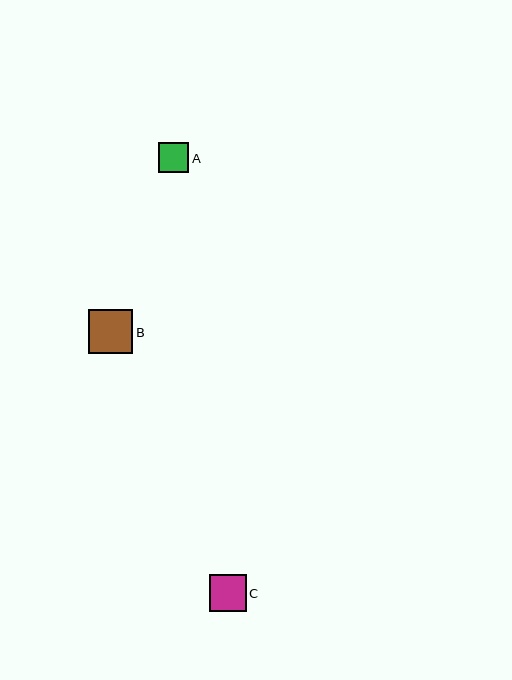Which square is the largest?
Square B is the largest with a size of approximately 44 pixels.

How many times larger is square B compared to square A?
Square B is approximately 1.5 times the size of square A.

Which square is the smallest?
Square A is the smallest with a size of approximately 30 pixels.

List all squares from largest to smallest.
From largest to smallest: B, C, A.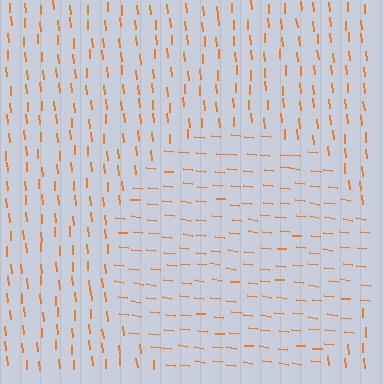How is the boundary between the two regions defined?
The boundary is defined purely by a change in line orientation (approximately 79 degrees difference). All lines are the same color and thickness.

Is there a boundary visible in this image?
Yes, there is a texture boundary formed by a change in line orientation.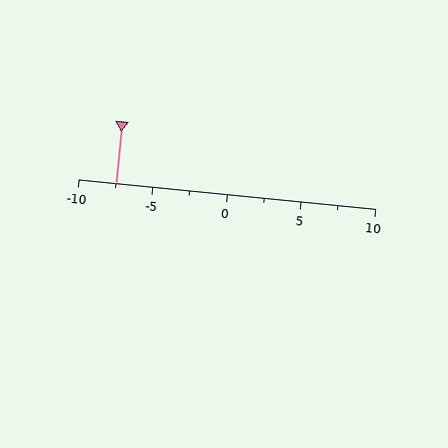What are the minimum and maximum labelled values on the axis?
The axis runs from -10 to 10.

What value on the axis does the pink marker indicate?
The marker indicates approximately -7.5.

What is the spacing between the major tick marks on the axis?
The major ticks are spaced 5 apart.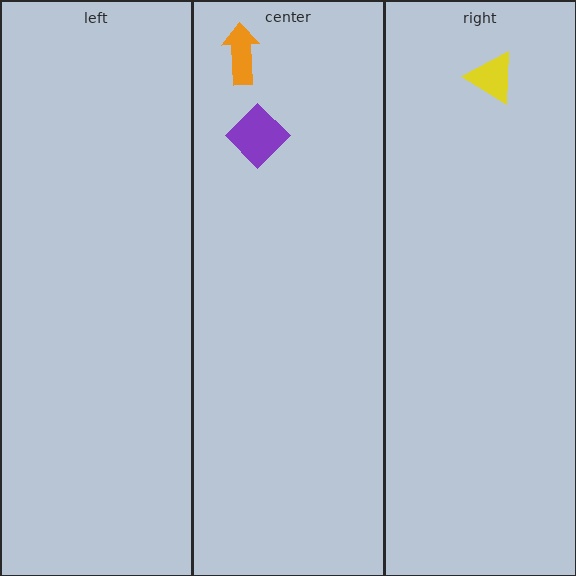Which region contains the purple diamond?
The center region.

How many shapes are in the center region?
2.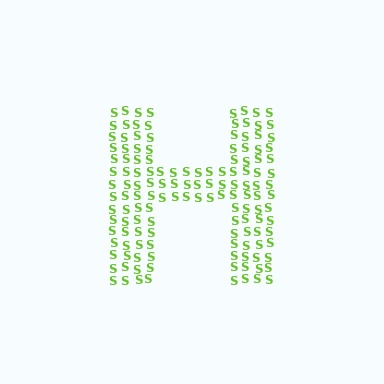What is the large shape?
The large shape is the letter H.